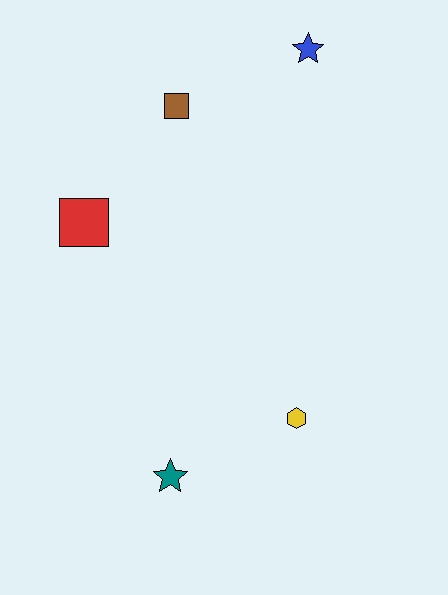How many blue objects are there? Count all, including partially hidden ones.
There is 1 blue object.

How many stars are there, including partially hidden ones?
There are 2 stars.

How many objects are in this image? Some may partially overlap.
There are 5 objects.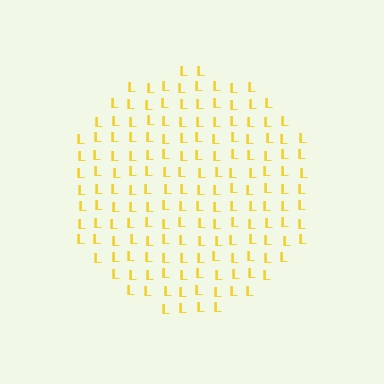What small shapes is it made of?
It is made of small letter L's.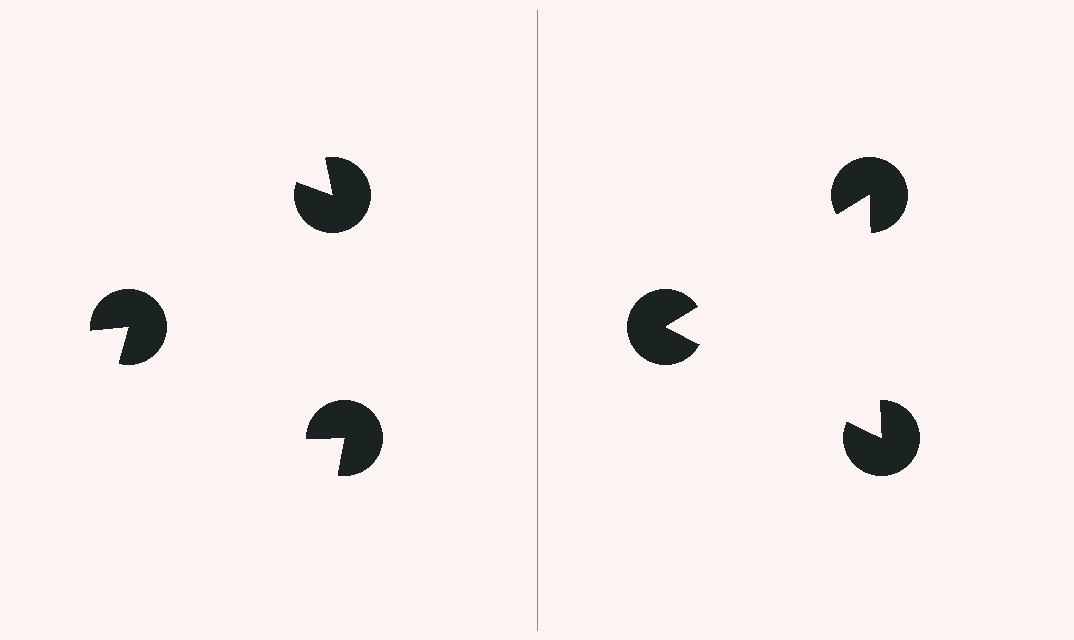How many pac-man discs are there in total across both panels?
6 — 3 on each side.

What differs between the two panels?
The pac-man discs are positioned identically on both sides; only the wedge orientations differ. On the right they align to a triangle; on the left they are misaligned.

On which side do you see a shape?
An illusory triangle appears on the right side. On the left side the wedge cuts are rotated, so no coherent shape forms.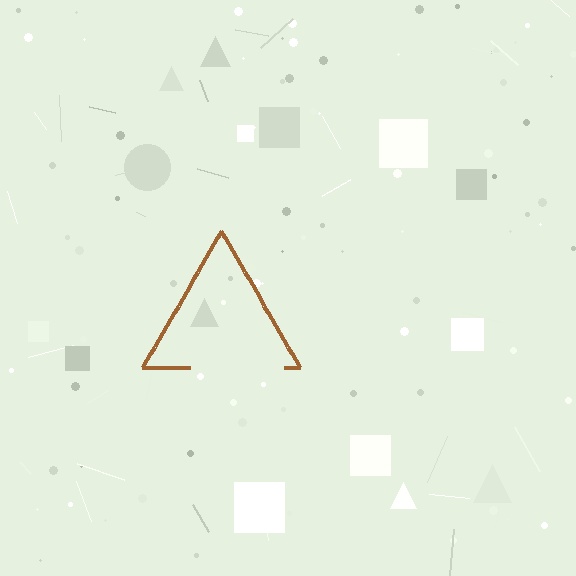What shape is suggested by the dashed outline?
The dashed outline suggests a triangle.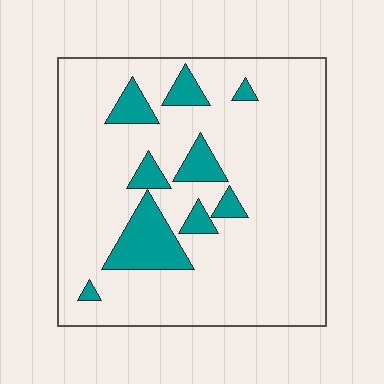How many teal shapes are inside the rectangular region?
9.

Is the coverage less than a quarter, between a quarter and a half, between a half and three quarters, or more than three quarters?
Less than a quarter.